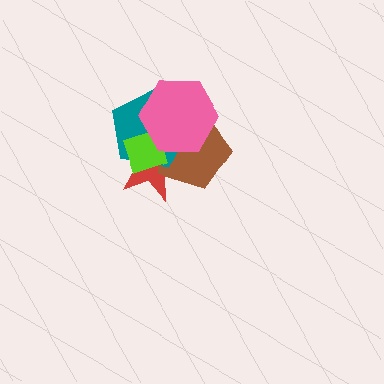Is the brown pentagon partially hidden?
Yes, it is partially covered by another shape.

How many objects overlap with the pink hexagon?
4 objects overlap with the pink hexagon.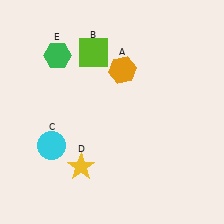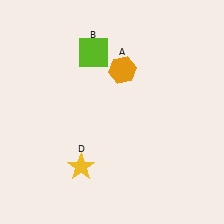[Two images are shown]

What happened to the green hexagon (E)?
The green hexagon (E) was removed in Image 2. It was in the top-left area of Image 1.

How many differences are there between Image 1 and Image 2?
There are 2 differences between the two images.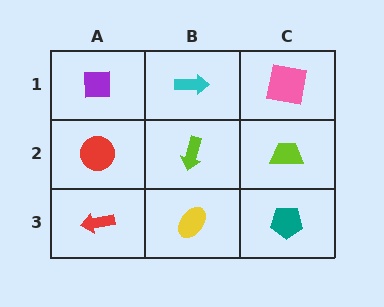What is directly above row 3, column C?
A lime trapezoid.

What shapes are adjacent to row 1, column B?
A lime arrow (row 2, column B), a purple square (row 1, column A), a pink square (row 1, column C).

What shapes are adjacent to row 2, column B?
A cyan arrow (row 1, column B), a yellow ellipse (row 3, column B), a red circle (row 2, column A), a lime trapezoid (row 2, column C).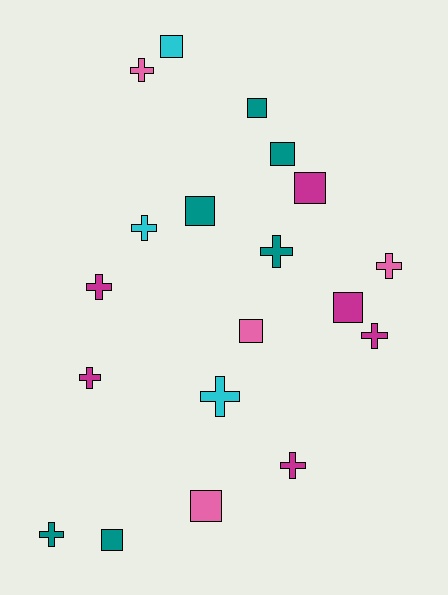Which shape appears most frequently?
Cross, with 10 objects.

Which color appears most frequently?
Magenta, with 6 objects.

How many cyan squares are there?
There is 1 cyan square.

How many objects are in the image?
There are 19 objects.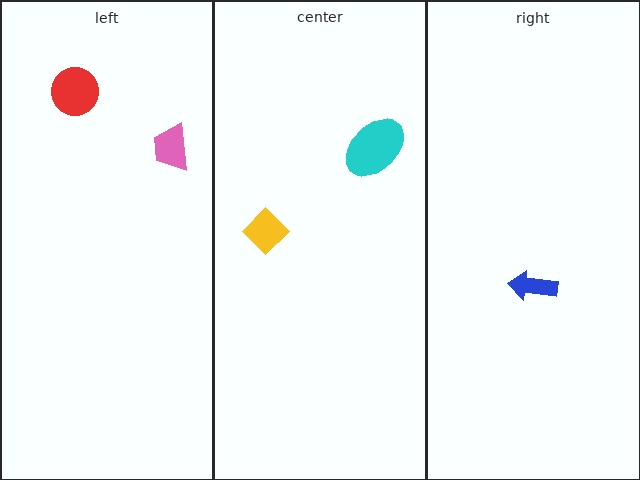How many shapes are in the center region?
2.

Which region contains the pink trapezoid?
The left region.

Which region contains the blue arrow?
The right region.